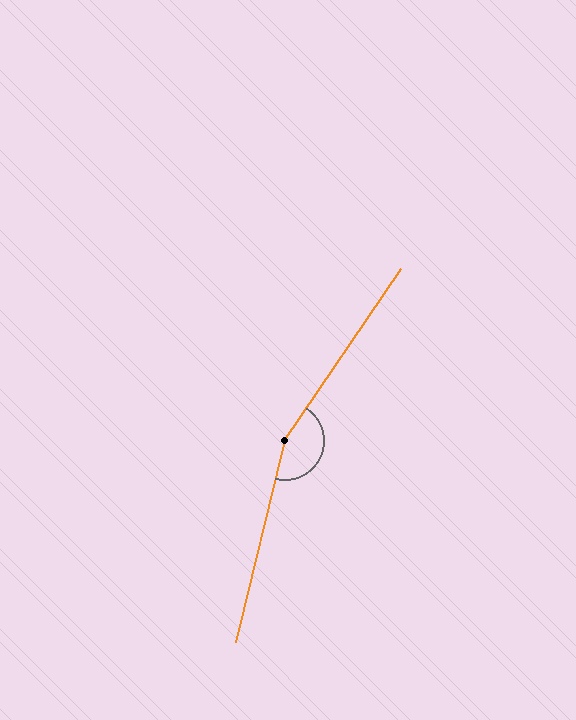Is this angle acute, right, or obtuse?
It is obtuse.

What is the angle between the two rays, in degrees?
Approximately 160 degrees.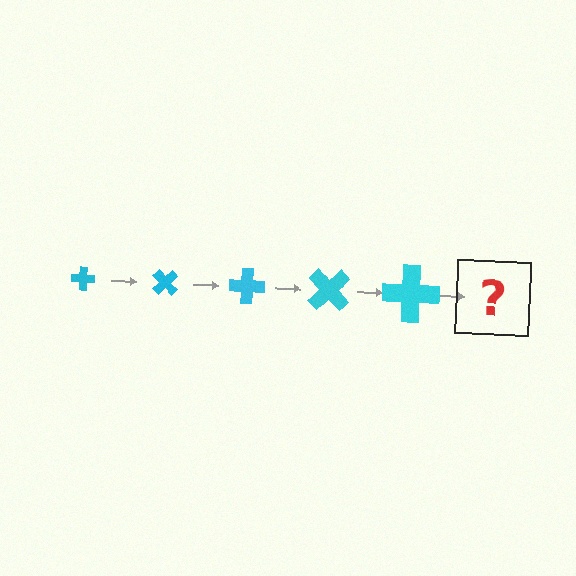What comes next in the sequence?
The next element should be a cross, larger than the previous one and rotated 225 degrees from the start.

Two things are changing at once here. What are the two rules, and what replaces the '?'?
The two rules are that the cross grows larger each step and it rotates 45 degrees each step. The '?' should be a cross, larger than the previous one and rotated 225 degrees from the start.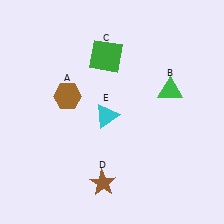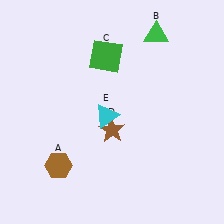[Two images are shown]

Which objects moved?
The objects that moved are: the brown hexagon (A), the green triangle (B), the brown star (D).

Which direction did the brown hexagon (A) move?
The brown hexagon (A) moved down.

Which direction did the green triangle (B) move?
The green triangle (B) moved up.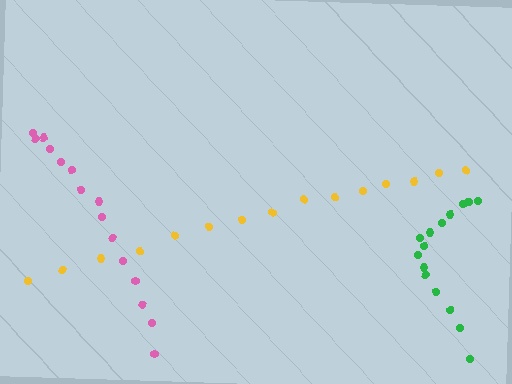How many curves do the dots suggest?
There are 3 distinct paths.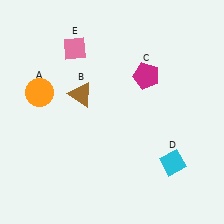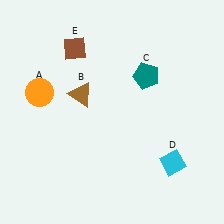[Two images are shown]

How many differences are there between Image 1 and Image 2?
There are 2 differences between the two images.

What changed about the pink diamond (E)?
In Image 1, E is pink. In Image 2, it changed to brown.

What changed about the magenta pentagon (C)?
In Image 1, C is magenta. In Image 2, it changed to teal.